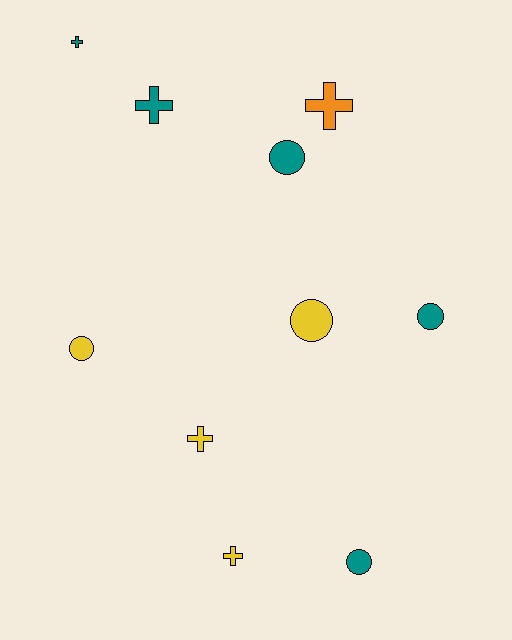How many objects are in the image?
There are 10 objects.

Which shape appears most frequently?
Circle, with 5 objects.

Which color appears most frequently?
Teal, with 5 objects.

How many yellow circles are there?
There are 2 yellow circles.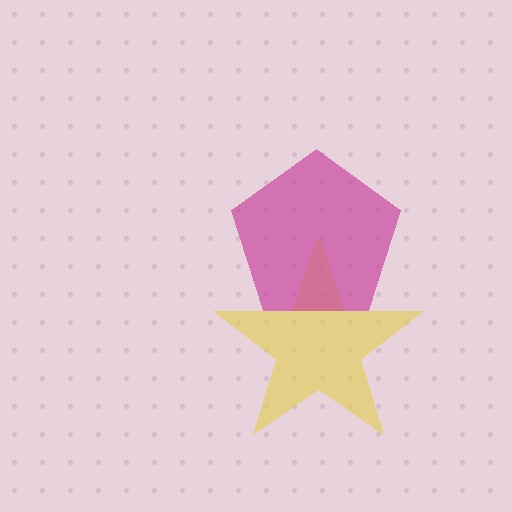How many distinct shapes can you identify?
There are 2 distinct shapes: a yellow star, a magenta pentagon.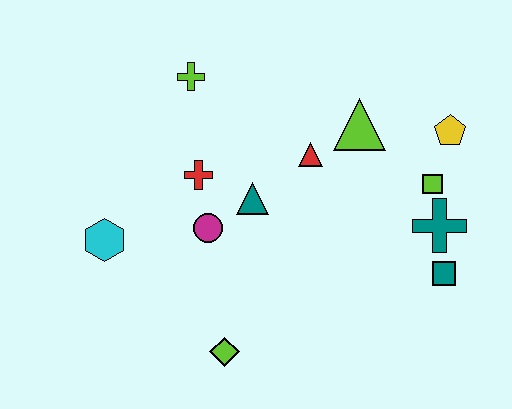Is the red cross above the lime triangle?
No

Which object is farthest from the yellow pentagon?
The cyan hexagon is farthest from the yellow pentagon.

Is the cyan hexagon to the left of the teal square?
Yes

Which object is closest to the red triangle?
The lime triangle is closest to the red triangle.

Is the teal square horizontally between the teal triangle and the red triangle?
No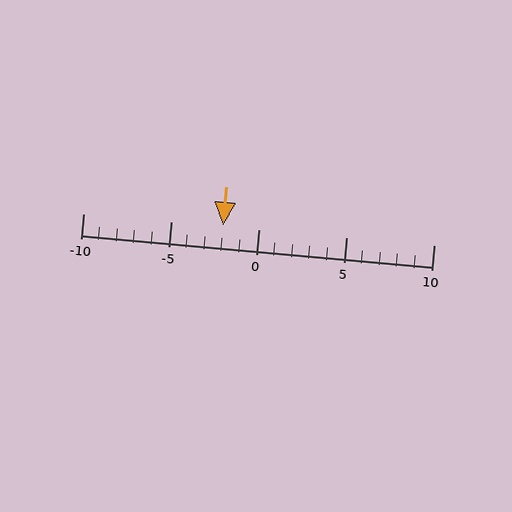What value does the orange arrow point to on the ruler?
The orange arrow points to approximately -2.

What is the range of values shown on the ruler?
The ruler shows values from -10 to 10.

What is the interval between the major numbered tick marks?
The major tick marks are spaced 5 units apart.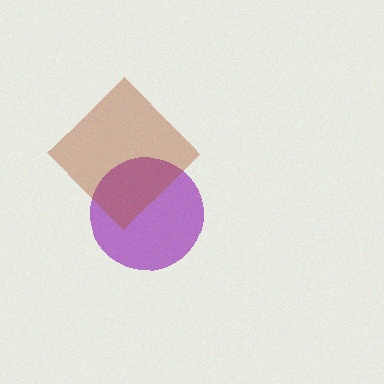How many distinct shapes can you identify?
There are 2 distinct shapes: a purple circle, a brown diamond.